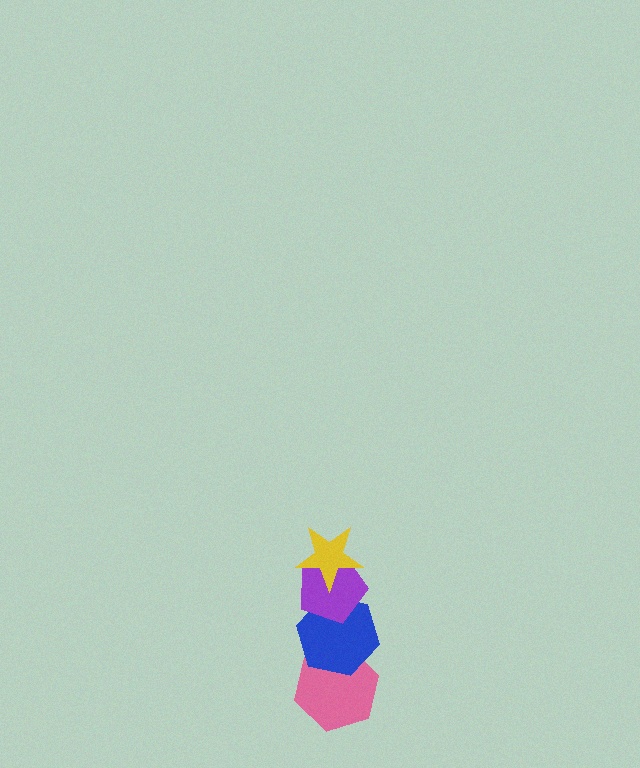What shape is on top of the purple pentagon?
The yellow star is on top of the purple pentagon.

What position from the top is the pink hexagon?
The pink hexagon is 4th from the top.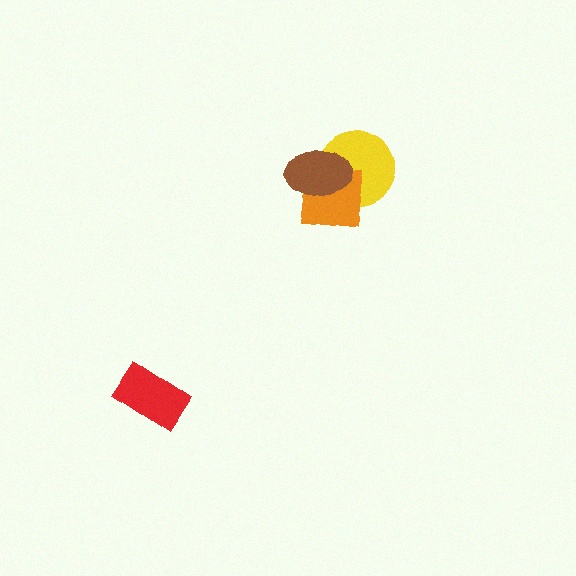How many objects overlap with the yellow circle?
2 objects overlap with the yellow circle.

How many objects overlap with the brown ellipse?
2 objects overlap with the brown ellipse.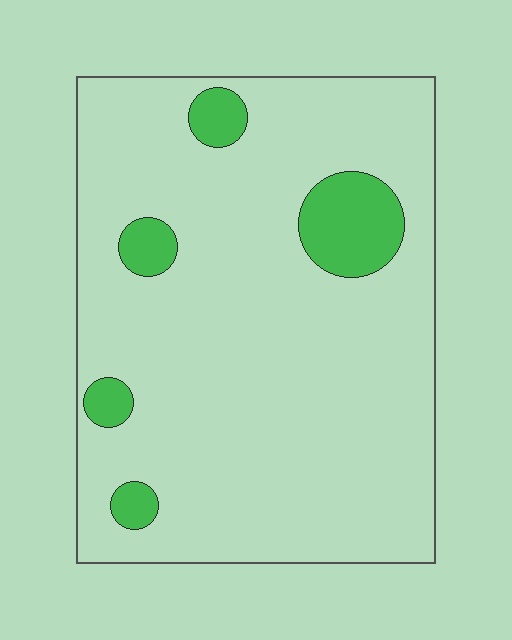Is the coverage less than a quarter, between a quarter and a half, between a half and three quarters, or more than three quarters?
Less than a quarter.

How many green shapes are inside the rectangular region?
5.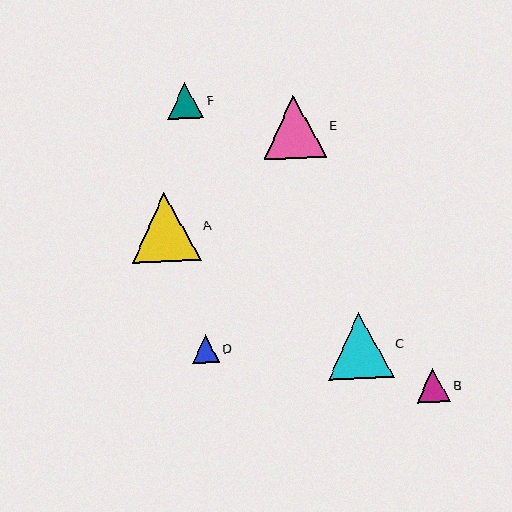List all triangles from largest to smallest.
From largest to smallest: A, C, E, F, B, D.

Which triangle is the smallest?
Triangle D is the smallest with a size of approximately 27 pixels.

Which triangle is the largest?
Triangle A is the largest with a size of approximately 69 pixels.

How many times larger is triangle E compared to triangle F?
Triangle E is approximately 1.7 times the size of triangle F.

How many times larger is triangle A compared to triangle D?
Triangle A is approximately 2.5 times the size of triangle D.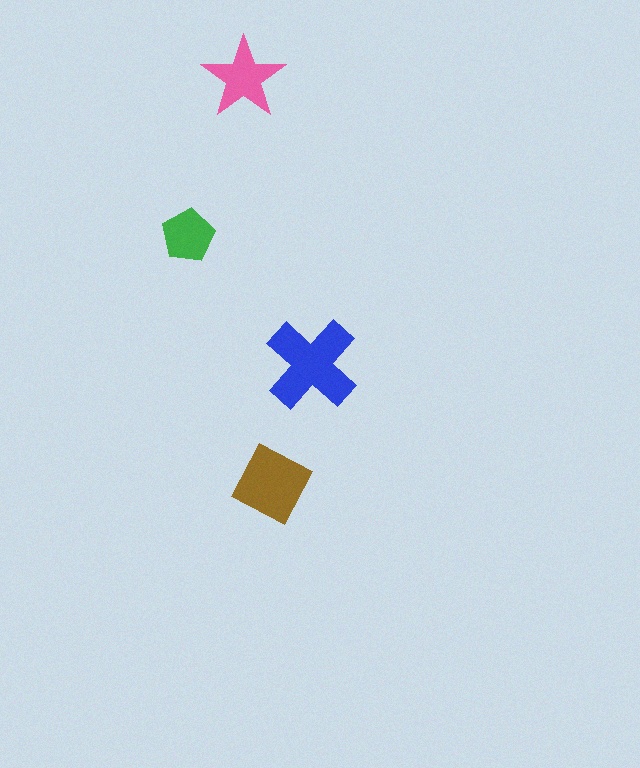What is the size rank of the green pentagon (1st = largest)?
4th.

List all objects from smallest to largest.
The green pentagon, the pink star, the brown square, the blue cross.